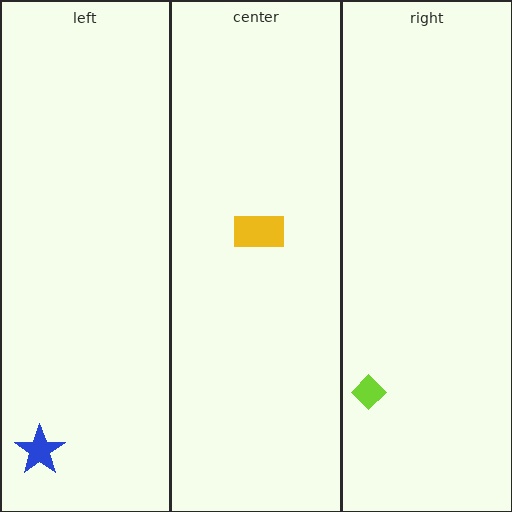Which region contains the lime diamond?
The right region.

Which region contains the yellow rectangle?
The center region.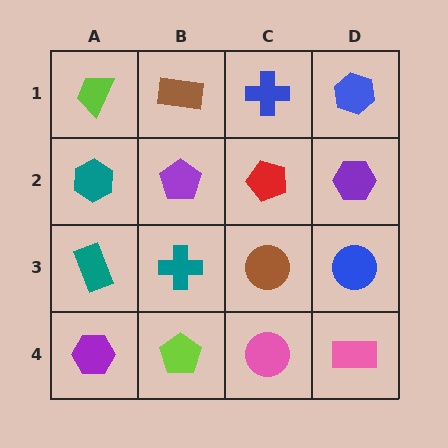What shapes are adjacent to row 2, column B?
A brown rectangle (row 1, column B), a teal cross (row 3, column B), a teal hexagon (row 2, column A), a red pentagon (row 2, column C).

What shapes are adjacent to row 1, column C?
A red pentagon (row 2, column C), a brown rectangle (row 1, column B), a blue hexagon (row 1, column D).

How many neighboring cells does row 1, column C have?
3.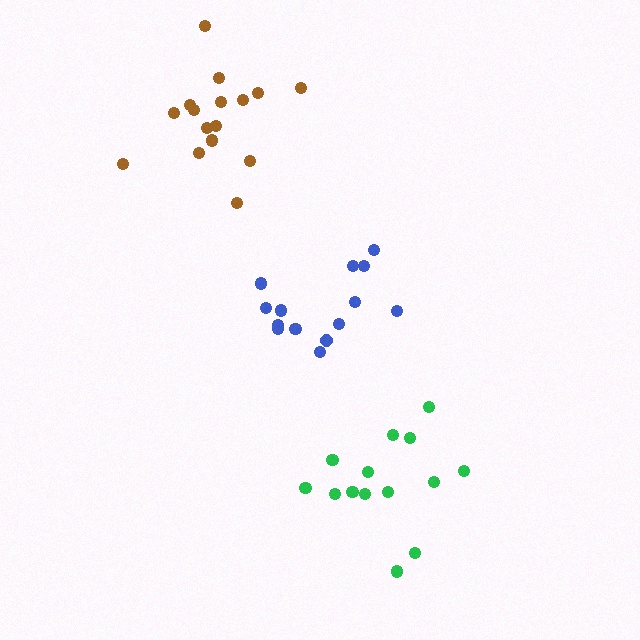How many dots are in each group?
Group 1: 16 dots, Group 2: 14 dots, Group 3: 14 dots (44 total).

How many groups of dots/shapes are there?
There are 3 groups.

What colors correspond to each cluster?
The clusters are colored: brown, blue, green.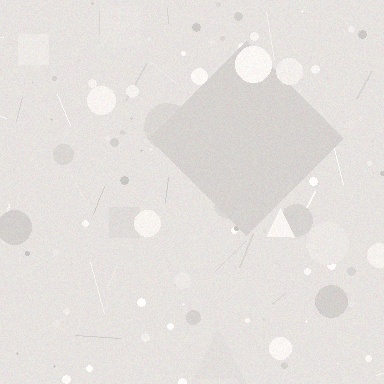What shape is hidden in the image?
A diamond is hidden in the image.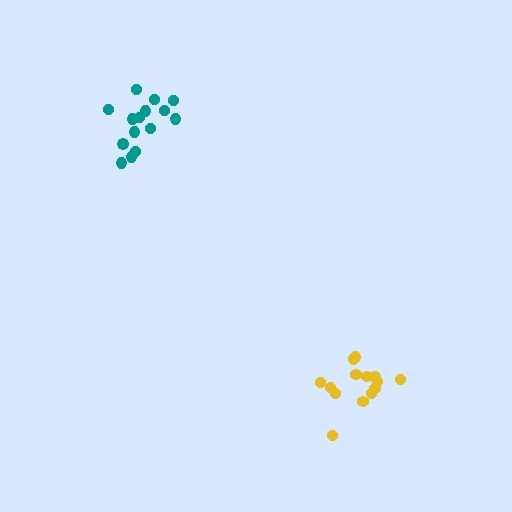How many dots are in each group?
Group 1: 14 dots, Group 2: 15 dots (29 total).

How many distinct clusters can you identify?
There are 2 distinct clusters.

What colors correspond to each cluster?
The clusters are colored: yellow, teal.